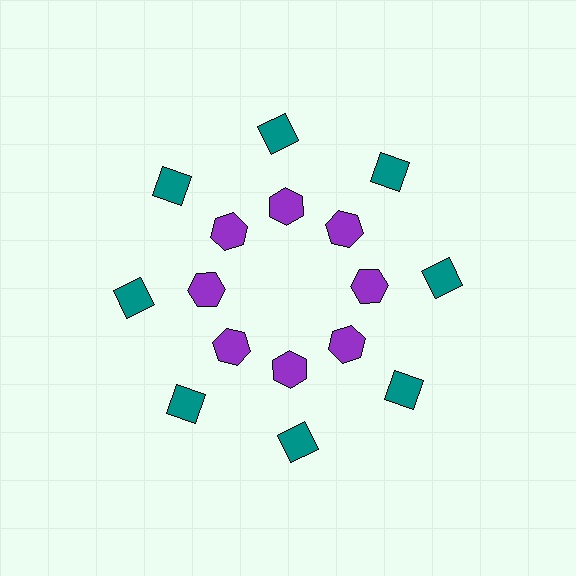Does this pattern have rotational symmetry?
Yes, this pattern has 8-fold rotational symmetry. It looks the same after rotating 45 degrees around the center.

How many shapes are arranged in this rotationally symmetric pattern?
There are 16 shapes, arranged in 8 groups of 2.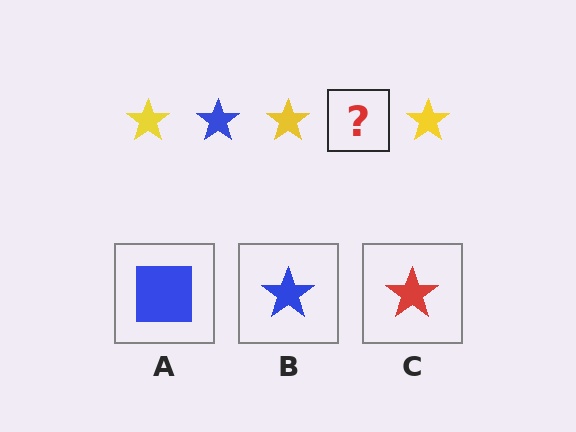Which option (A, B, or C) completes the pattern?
B.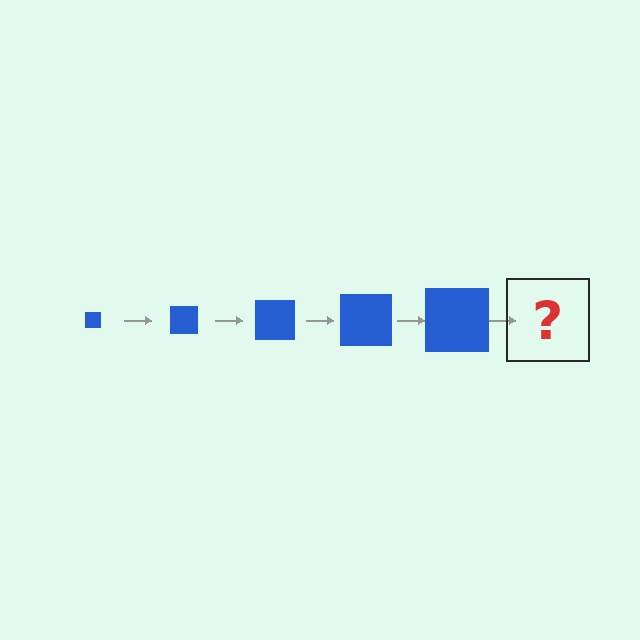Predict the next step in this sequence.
The next step is a blue square, larger than the previous one.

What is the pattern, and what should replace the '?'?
The pattern is that the square gets progressively larger each step. The '?' should be a blue square, larger than the previous one.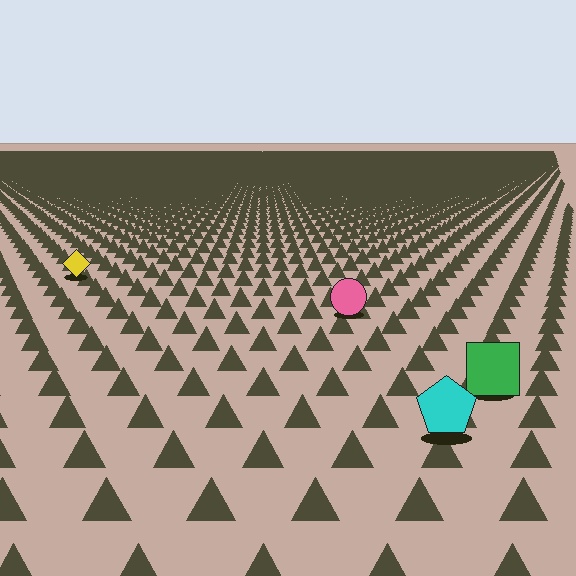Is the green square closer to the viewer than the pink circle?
Yes. The green square is closer — you can tell from the texture gradient: the ground texture is coarser near it.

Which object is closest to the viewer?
The cyan pentagon is closest. The texture marks near it are larger and more spread out.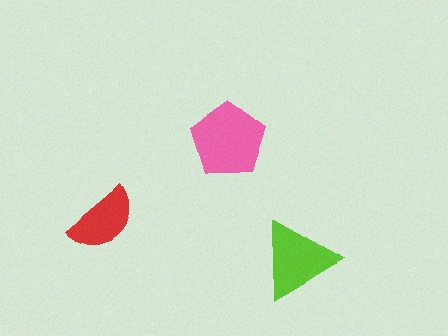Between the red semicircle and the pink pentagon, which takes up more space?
The pink pentagon.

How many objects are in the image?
There are 3 objects in the image.